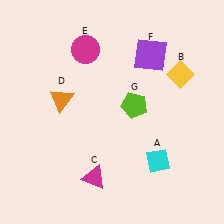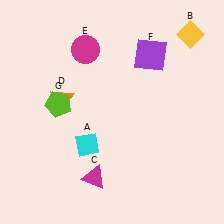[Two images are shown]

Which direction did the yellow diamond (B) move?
The yellow diamond (B) moved up.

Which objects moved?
The objects that moved are: the cyan diamond (A), the yellow diamond (B), the lime pentagon (G).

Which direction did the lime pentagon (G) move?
The lime pentagon (G) moved left.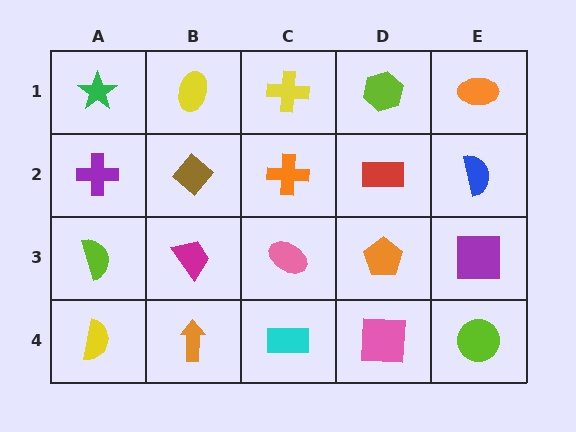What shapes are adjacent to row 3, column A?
A purple cross (row 2, column A), a yellow semicircle (row 4, column A), a magenta trapezoid (row 3, column B).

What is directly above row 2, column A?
A green star.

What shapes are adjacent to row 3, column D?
A red rectangle (row 2, column D), a pink square (row 4, column D), a pink ellipse (row 3, column C), a purple square (row 3, column E).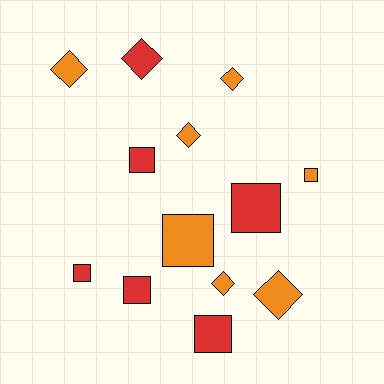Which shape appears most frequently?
Square, with 7 objects.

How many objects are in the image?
There are 13 objects.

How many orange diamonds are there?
There are 5 orange diamonds.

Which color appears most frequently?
Orange, with 7 objects.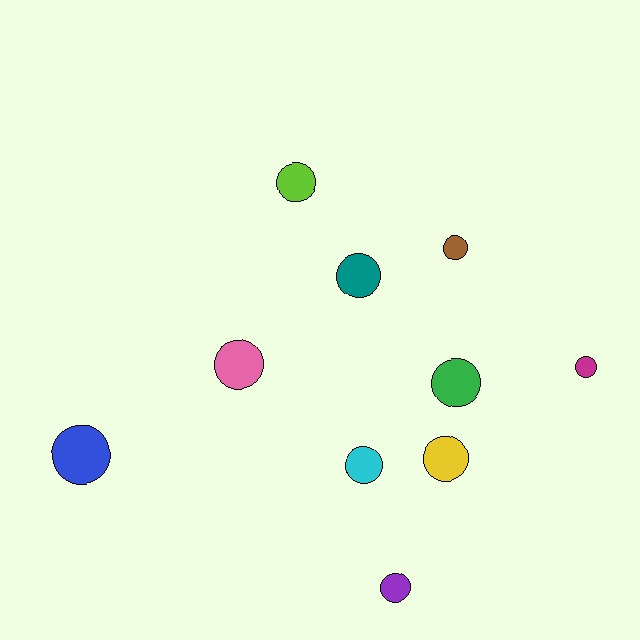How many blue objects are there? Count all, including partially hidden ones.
There is 1 blue object.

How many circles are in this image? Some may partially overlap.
There are 10 circles.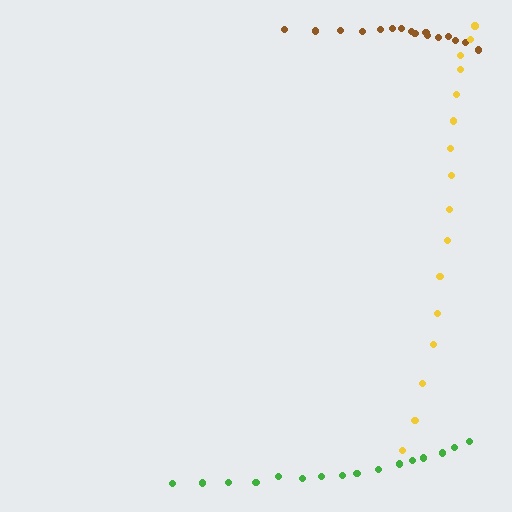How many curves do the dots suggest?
There are 3 distinct paths.